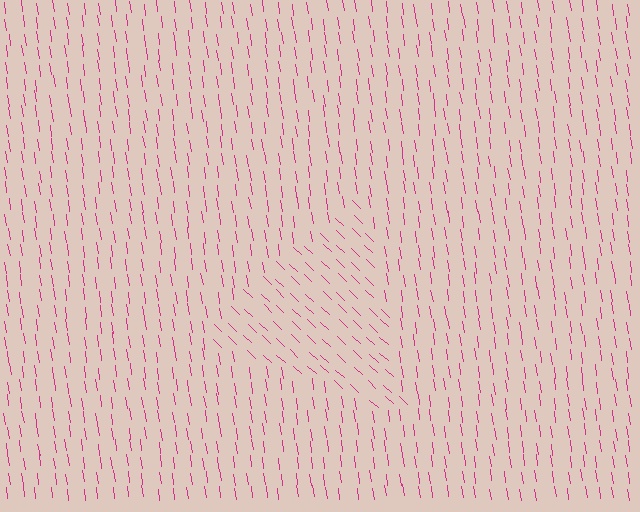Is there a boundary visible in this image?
Yes, there is a texture boundary formed by a change in line orientation.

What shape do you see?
I see a triangle.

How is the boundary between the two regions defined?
The boundary is defined purely by a change in line orientation (approximately 38 degrees difference). All lines are the same color and thickness.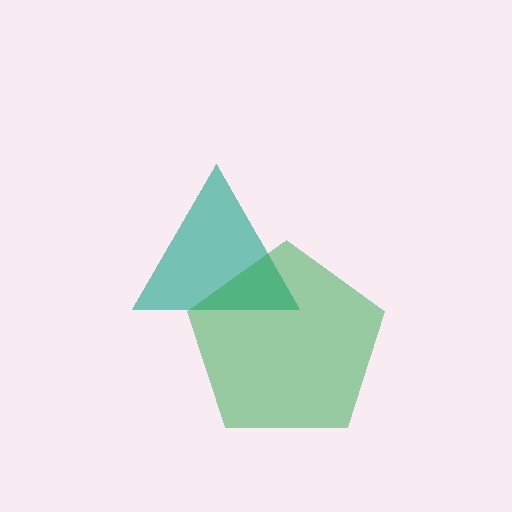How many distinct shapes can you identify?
There are 2 distinct shapes: a teal triangle, a green pentagon.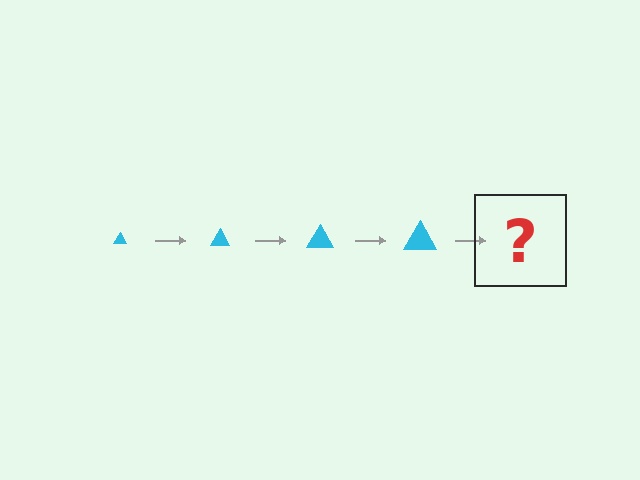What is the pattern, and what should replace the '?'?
The pattern is that the triangle gets progressively larger each step. The '?' should be a cyan triangle, larger than the previous one.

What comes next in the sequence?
The next element should be a cyan triangle, larger than the previous one.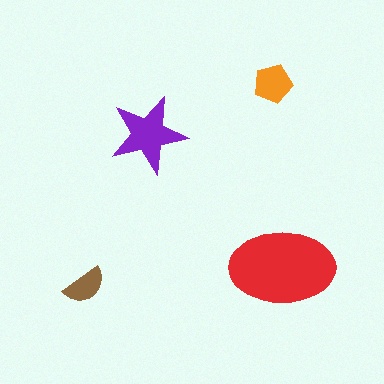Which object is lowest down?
The brown semicircle is bottommost.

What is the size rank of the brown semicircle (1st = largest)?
4th.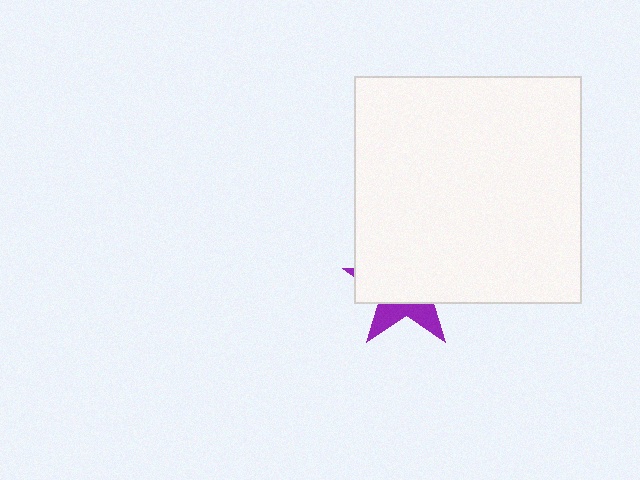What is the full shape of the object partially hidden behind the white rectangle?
The partially hidden object is a purple star.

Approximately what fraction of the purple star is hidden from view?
Roughly 69% of the purple star is hidden behind the white rectangle.